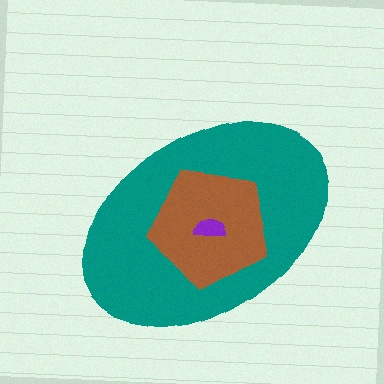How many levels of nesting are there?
3.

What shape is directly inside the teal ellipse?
The brown pentagon.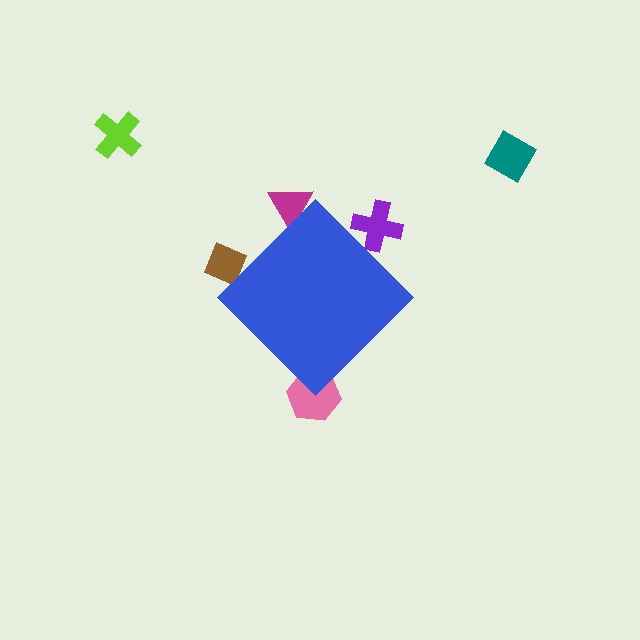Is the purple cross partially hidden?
Yes, the purple cross is partially hidden behind the blue diamond.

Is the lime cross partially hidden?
No, the lime cross is fully visible.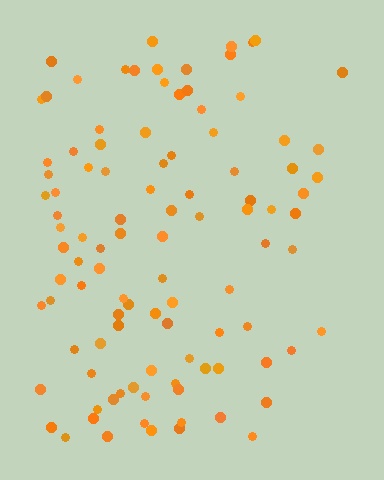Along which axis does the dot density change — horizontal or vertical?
Horizontal.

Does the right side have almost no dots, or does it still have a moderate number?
Still a moderate number, just noticeably fewer than the left.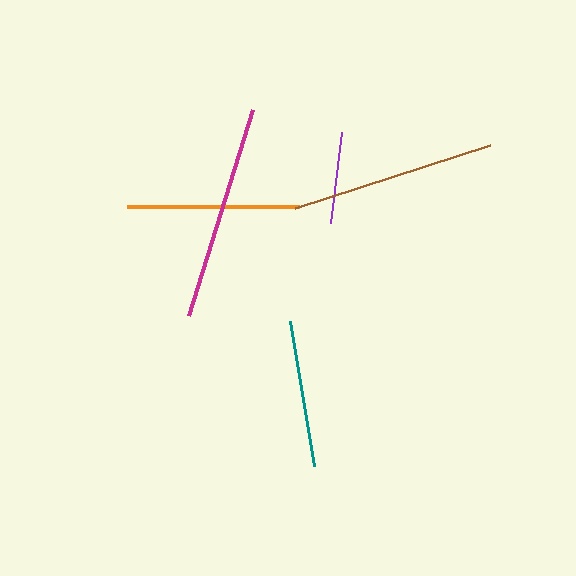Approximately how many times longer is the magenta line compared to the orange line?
The magenta line is approximately 1.3 times the length of the orange line.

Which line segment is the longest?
The magenta line is the longest at approximately 215 pixels.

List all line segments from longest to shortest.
From longest to shortest: magenta, brown, orange, teal, purple.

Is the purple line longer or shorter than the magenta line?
The magenta line is longer than the purple line.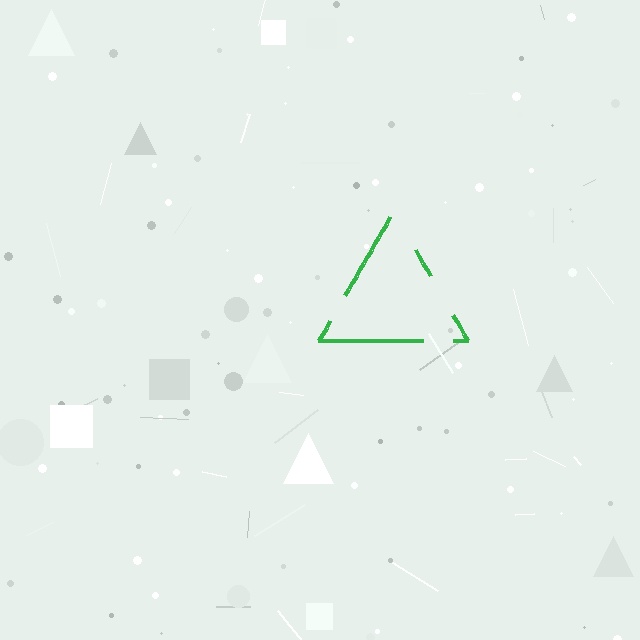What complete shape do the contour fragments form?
The contour fragments form a triangle.